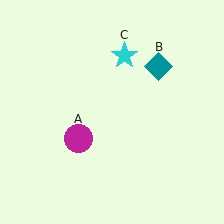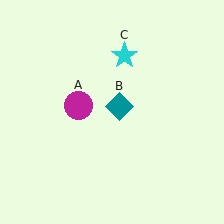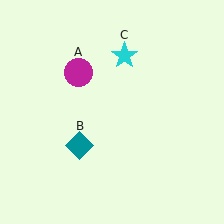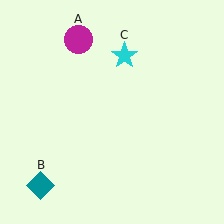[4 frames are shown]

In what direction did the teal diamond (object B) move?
The teal diamond (object B) moved down and to the left.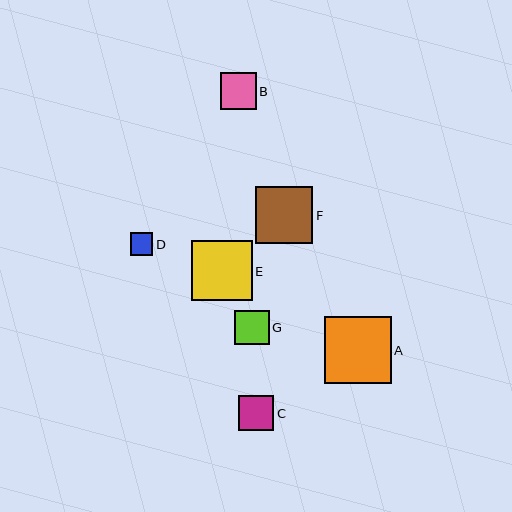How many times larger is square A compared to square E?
Square A is approximately 1.1 times the size of square E.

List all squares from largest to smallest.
From largest to smallest: A, E, F, B, C, G, D.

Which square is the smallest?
Square D is the smallest with a size of approximately 22 pixels.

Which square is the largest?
Square A is the largest with a size of approximately 67 pixels.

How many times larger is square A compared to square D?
Square A is approximately 3.0 times the size of square D.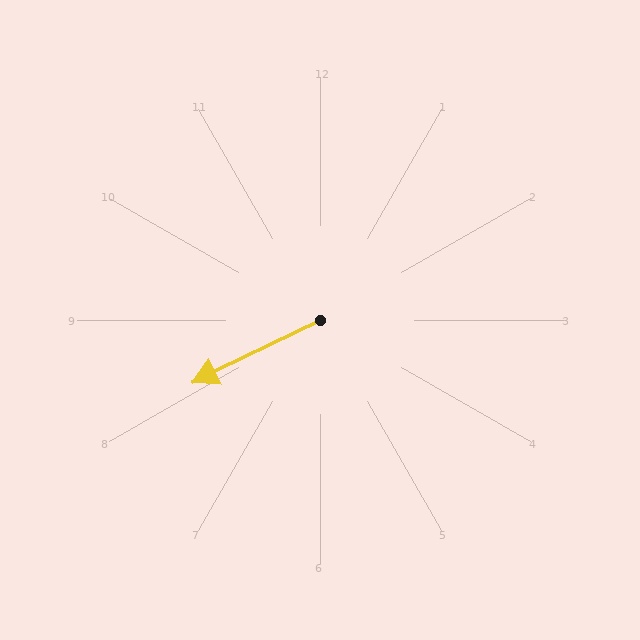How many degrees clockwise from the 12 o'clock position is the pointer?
Approximately 244 degrees.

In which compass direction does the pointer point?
Southwest.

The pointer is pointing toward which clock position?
Roughly 8 o'clock.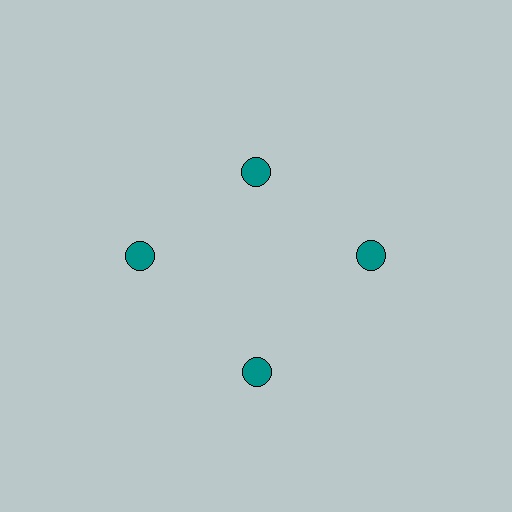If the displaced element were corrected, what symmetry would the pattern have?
It would have 4-fold rotational symmetry — the pattern would map onto itself every 90 degrees.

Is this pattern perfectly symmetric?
No. The 4 teal circles are arranged in a ring, but one element near the 12 o'clock position is pulled inward toward the center, breaking the 4-fold rotational symmetry.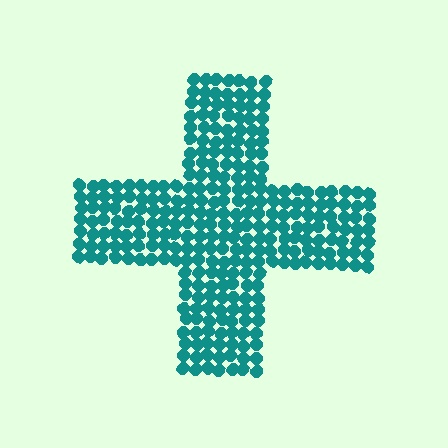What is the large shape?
The large shape is a cross.